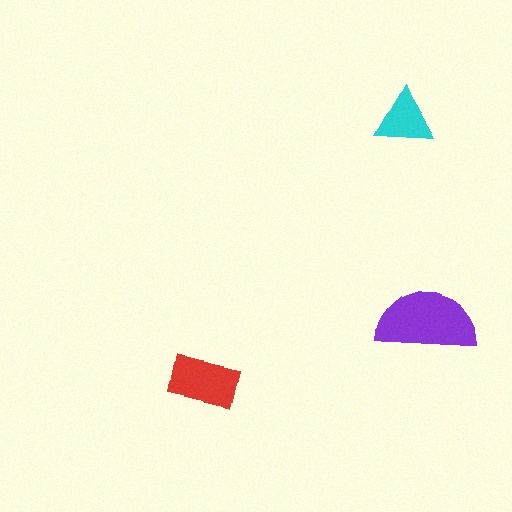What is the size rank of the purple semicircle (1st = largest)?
1st.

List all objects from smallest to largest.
The cyan triangle, the red rectangle, the purple semicircle.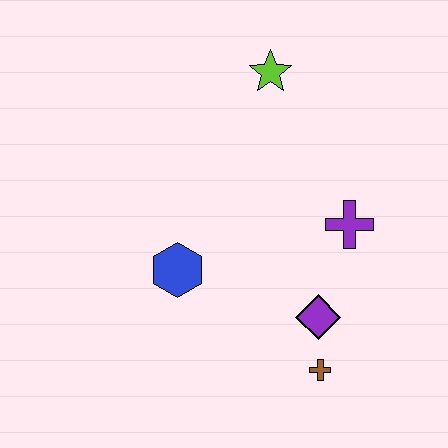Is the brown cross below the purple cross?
Yes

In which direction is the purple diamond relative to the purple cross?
The purple diamond is below the purple cross.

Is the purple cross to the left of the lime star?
No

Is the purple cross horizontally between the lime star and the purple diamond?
No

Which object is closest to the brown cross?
The purple diamond is closest to the brown cross.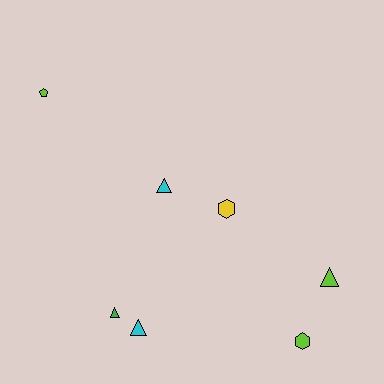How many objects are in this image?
There are 7 objects.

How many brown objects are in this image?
There are no brown objects.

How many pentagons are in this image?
There is 1 pentagon.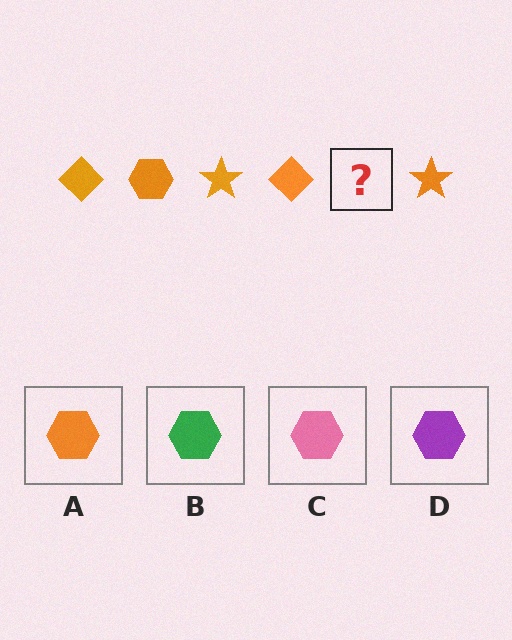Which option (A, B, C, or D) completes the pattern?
A.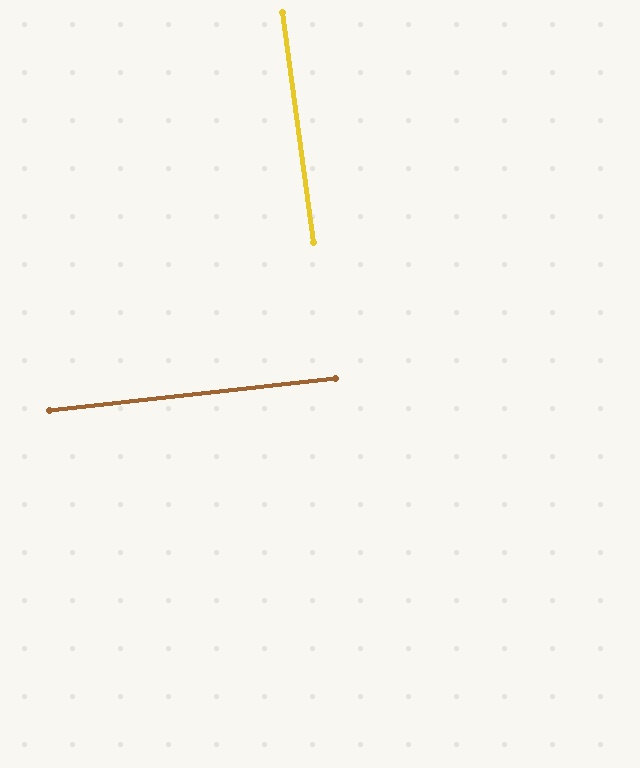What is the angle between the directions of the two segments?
Approximately 89 degrees.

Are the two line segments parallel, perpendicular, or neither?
Perpendicular — they meet at approximately 89°.